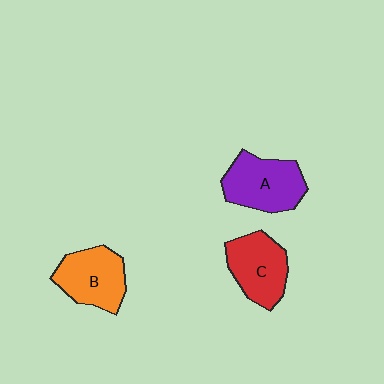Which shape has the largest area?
Shape A (purple).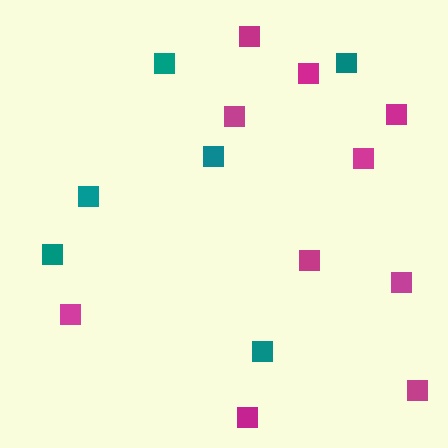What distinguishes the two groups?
There are 2 groups: one group of magenta squares (10) and one group of teal squares (6).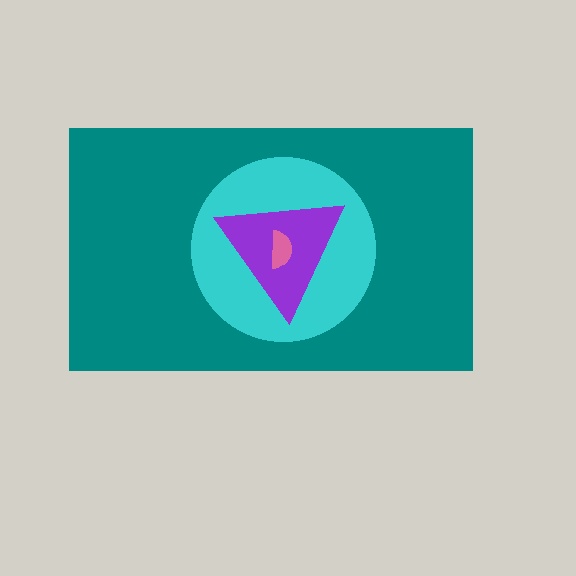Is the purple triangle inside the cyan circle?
Yes.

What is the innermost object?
The pink semicircle.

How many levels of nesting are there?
4.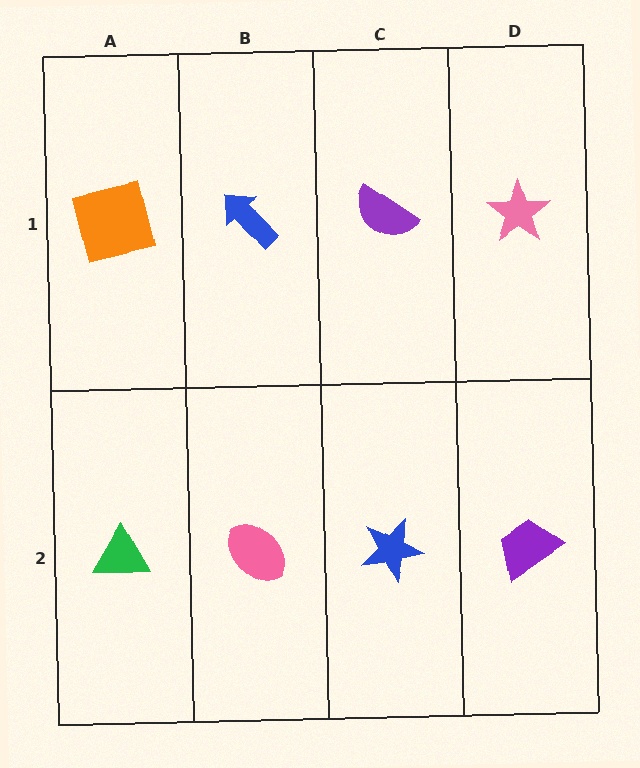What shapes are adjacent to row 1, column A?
A green triangle (row 2, column A), a blue arrow (row 1, column B).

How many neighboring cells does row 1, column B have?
3.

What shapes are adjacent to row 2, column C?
A purple semicircle (row 1, column C), a pink ellipse (row 2, column B), a purple trapezoid (row 2, column D).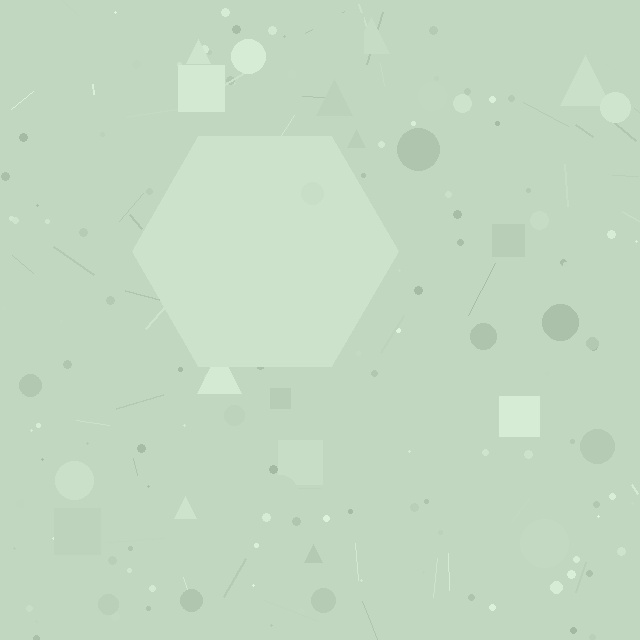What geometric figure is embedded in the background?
A hexagon is embedded in the background.